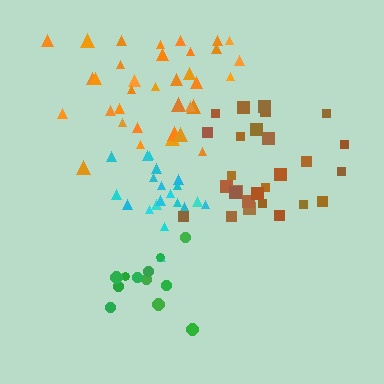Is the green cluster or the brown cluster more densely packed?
Green.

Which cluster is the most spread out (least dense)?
Orange.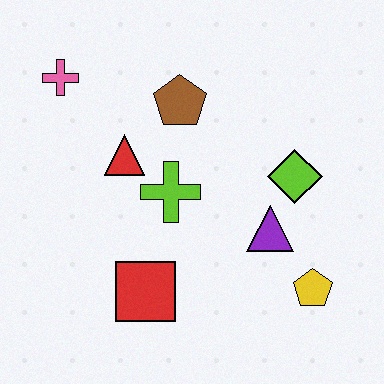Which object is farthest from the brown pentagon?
The yellow pentagon is farthest from the brown pentagon.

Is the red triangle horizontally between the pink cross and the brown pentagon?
Yes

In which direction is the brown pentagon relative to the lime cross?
The brown pentagon is above the lime cross.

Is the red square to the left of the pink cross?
No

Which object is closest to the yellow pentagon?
The purple triangle is closest to the yellow pentagon.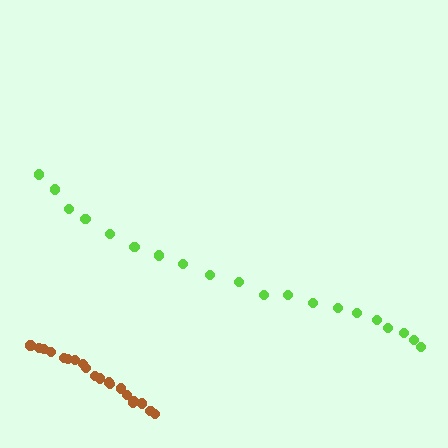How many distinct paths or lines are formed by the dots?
There are 2 distinct paths.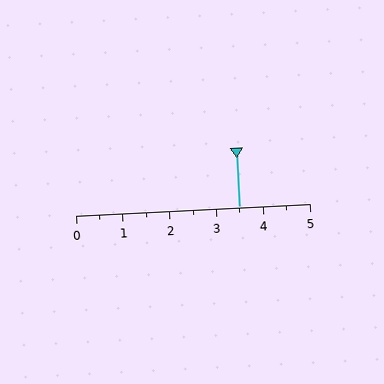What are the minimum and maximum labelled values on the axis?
The axis runs from 0 to 5.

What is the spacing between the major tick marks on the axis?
The major ticks are spaced 1 apart.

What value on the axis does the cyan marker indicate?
The marker indicates approximately 3.5.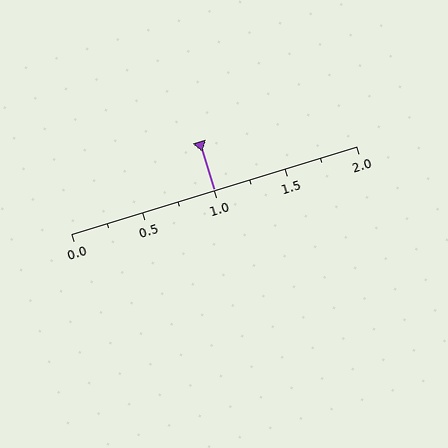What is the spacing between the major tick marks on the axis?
The major ticks are spaced 0.5 apart.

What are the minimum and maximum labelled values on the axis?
The axis runs from 0.0 to 2.0.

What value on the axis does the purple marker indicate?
The marker indicates approximately 1.